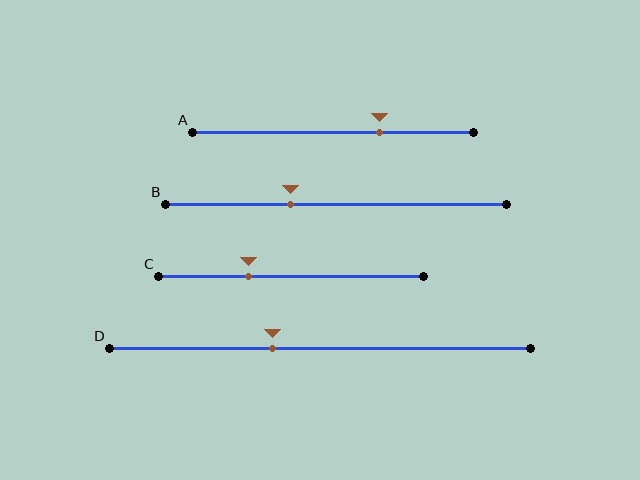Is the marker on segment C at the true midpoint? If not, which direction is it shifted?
No, the marker on segment C is shifted to the left by about 16% of the segment length.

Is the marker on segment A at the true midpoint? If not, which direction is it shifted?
No, the marker on segment A is shifted to the right by about 17% of the segment length.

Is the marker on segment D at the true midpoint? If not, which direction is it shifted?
No, the marker on segment D is shifted to the left by about 11% of the segment length.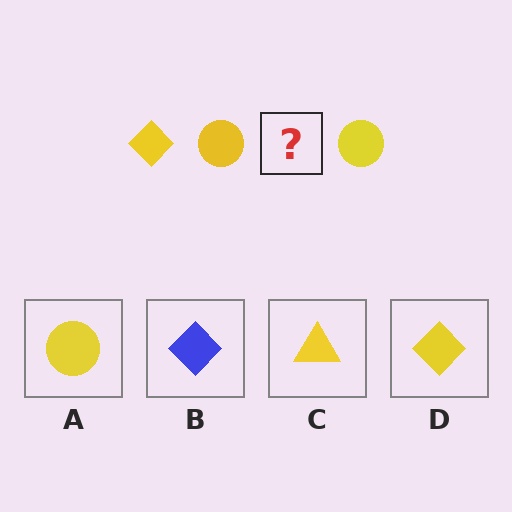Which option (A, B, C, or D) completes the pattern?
D.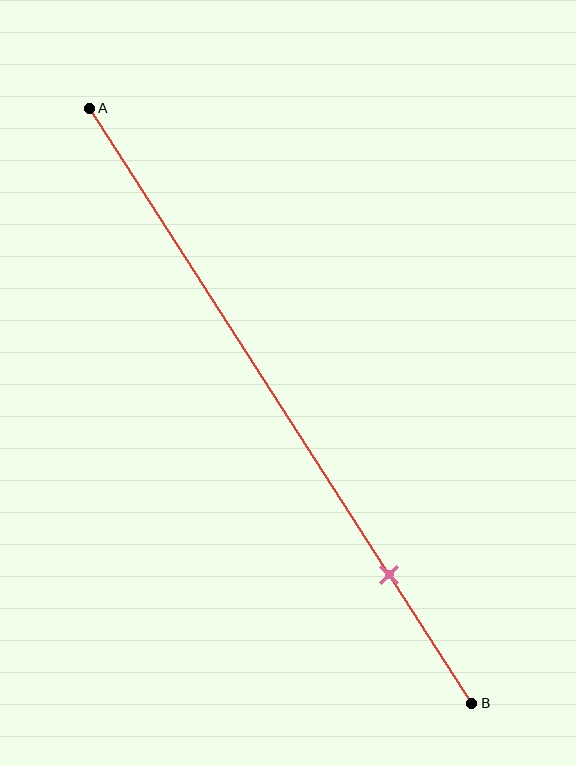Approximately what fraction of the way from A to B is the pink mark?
The pink mark is approximately 80% of the way from A to B.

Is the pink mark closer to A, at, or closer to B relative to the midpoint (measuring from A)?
The pink mark is closer to point B than the midpoint of segment AB.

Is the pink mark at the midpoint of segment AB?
No, the mark is at about 80% from A, not at the 50% midpoint.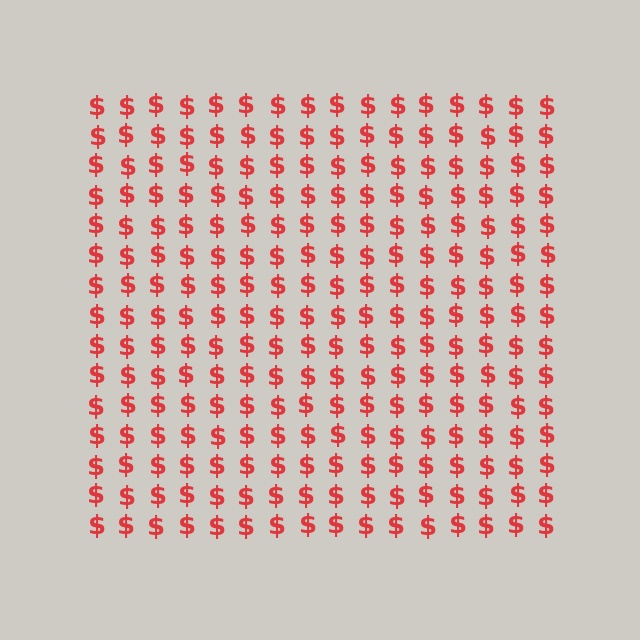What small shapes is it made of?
It is made of small dollar signs.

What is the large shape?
The large shape is a square.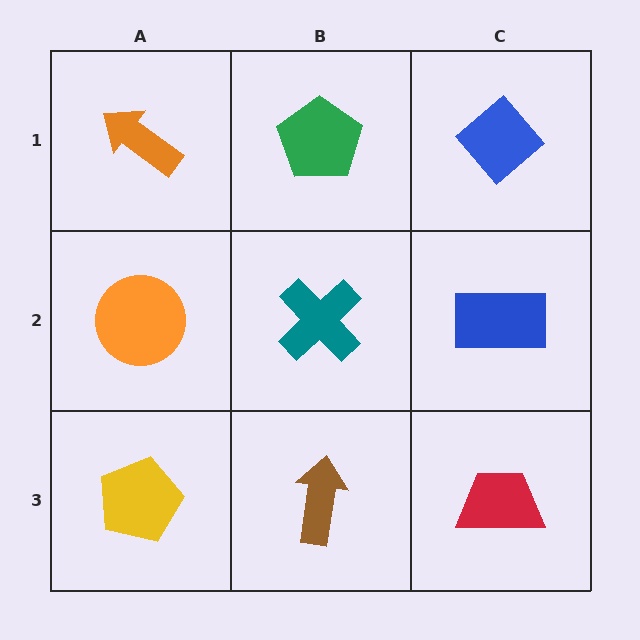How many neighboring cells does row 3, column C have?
2.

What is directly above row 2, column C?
A blue diamond.